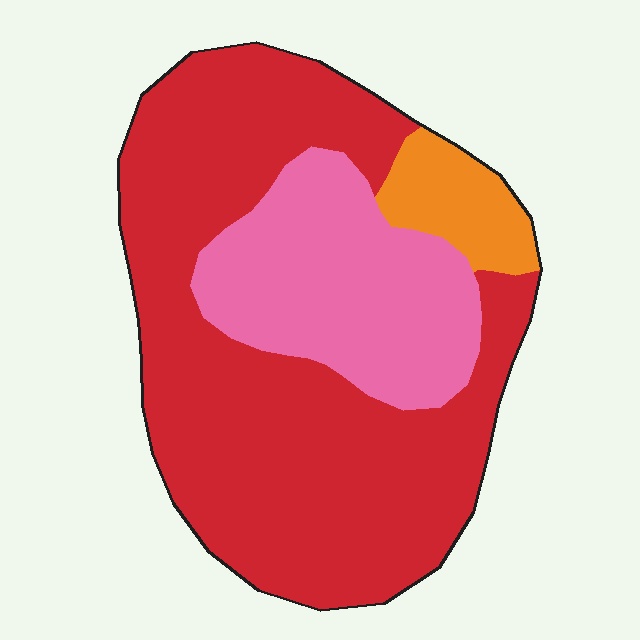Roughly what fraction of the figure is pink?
Pink covers 26% of the figure.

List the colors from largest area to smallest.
From largest to smallest: red, pink, orange.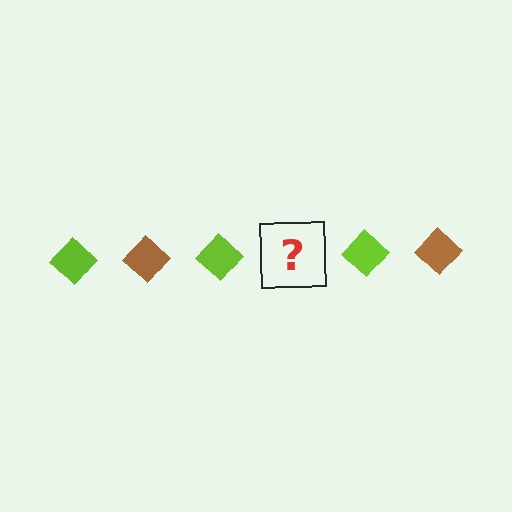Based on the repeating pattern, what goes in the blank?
The blank should be a brown diamond.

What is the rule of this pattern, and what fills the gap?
The rule is that the pattern cycles through lime, brown diamonds. The gap should be filled with a brown diamond.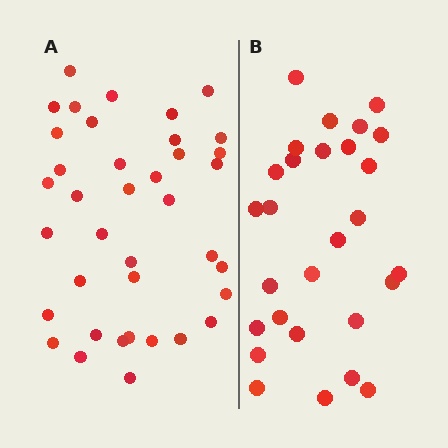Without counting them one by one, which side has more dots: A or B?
Region A (the left region) has more dots.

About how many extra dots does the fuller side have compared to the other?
Region A has roughly 10 or so more dots than region B.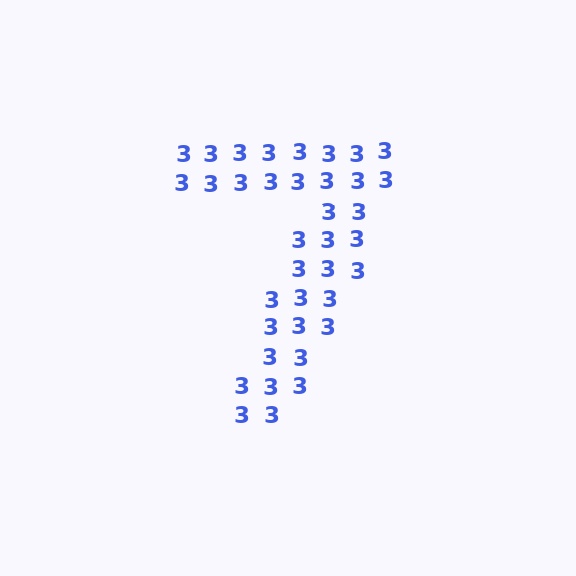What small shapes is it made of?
It is made of small digit 3's.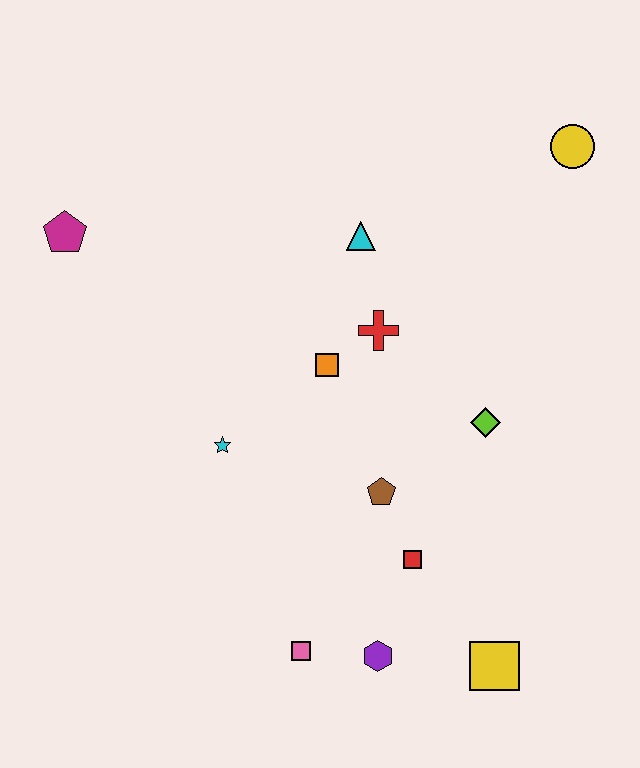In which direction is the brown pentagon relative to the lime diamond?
The brown pentagon is to the left of the lime diamond.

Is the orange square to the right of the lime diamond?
No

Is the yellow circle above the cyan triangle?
Yes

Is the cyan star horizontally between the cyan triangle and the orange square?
No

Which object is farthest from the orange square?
The yellow square is farthest from the orange square.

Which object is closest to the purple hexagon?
The pink square is closest to the purple hexagon.